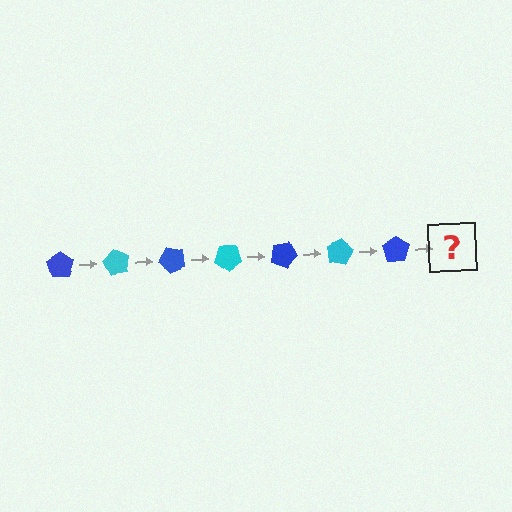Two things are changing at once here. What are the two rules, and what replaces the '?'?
The two rules are that it rotates 60 degrees each step and the color cycles through blue and cyan. The '?' should be a cyan pentagon, rotated 420 degrees from the start.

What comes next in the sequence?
The next element should be a cyan pentagon, rotated 420 degrees from the start.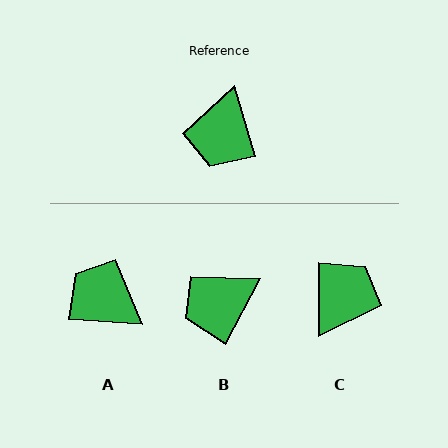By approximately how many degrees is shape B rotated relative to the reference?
Approximately 44 degrees clockwise.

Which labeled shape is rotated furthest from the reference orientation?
C, about 164 degrees away.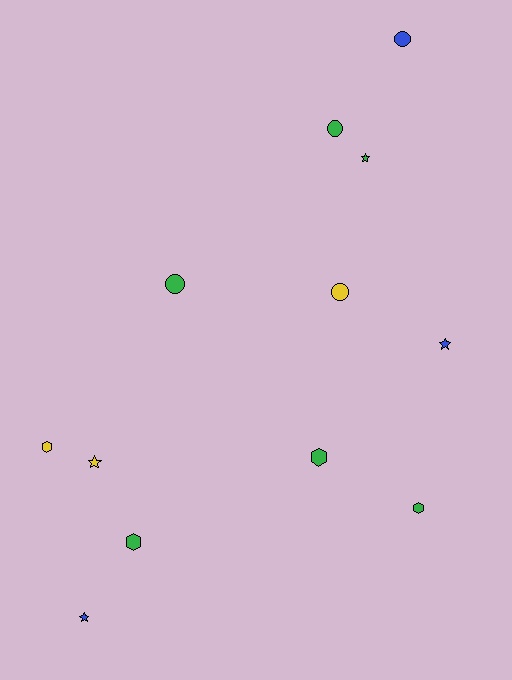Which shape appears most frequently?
Hexagon, with 4 objects.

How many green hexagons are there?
There are 3 green hexagons.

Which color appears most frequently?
Green, with 6 objects.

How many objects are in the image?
There are 12 objects.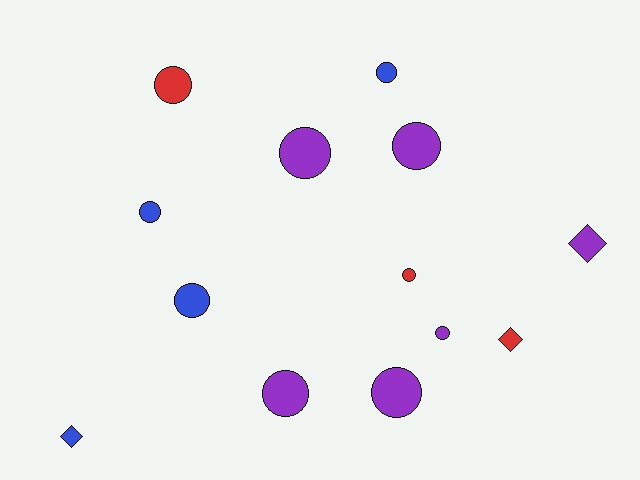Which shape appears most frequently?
Circle, with 10 objects.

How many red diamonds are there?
There is 1 red diamond.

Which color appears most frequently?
Purple, with 6 objects.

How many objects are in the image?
There are 13 objects.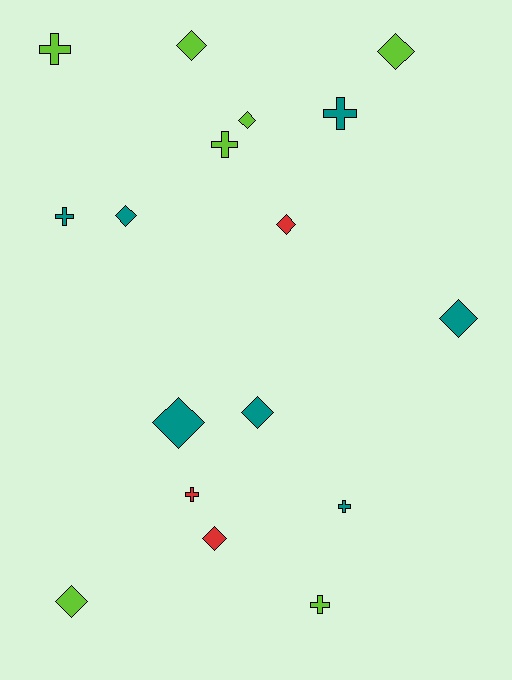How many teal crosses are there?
There are 3 teal crosses.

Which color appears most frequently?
Lime, with 7 objects.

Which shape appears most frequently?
Diamond, with 10 objects.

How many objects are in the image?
There are 17 objects.